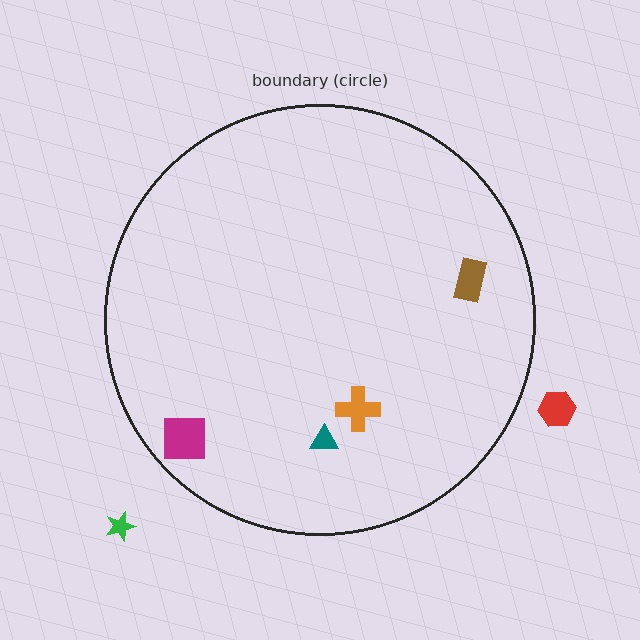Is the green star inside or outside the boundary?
Outside.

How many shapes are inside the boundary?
4 inside, 2 outside.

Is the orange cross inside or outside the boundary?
Inside.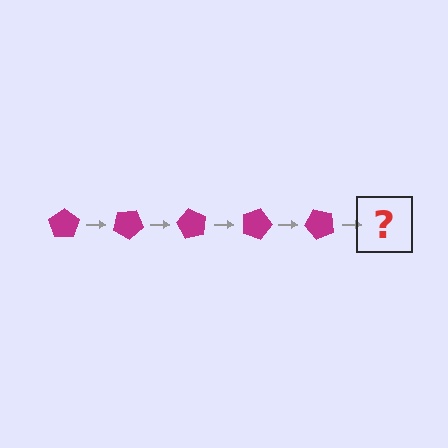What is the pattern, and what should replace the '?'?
The pattern is that the pentagon rotates 30 degrees each step. The '?' should be a magenta pentagon rotated 150 degrees.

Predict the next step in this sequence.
The next step is a magenta pentagon rotated 150 degrees.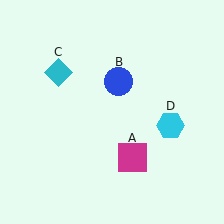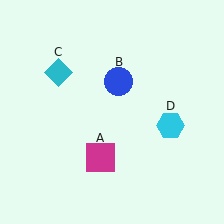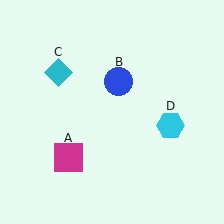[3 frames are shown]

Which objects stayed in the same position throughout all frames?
Blue circle (object B) and cyan diamond (object C) and cyan hexagon (object D) remained stationary.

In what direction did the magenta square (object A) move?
The magenta square (object A) moved left.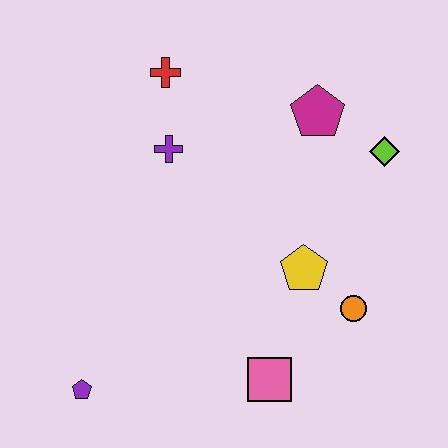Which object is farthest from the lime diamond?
The purple pentagon is farthest from the lime diamond.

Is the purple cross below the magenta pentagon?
Yes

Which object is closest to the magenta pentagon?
The lime diamond is closest to the magenta pentagon.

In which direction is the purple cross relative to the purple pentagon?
The purple cross is above the purple pentagon.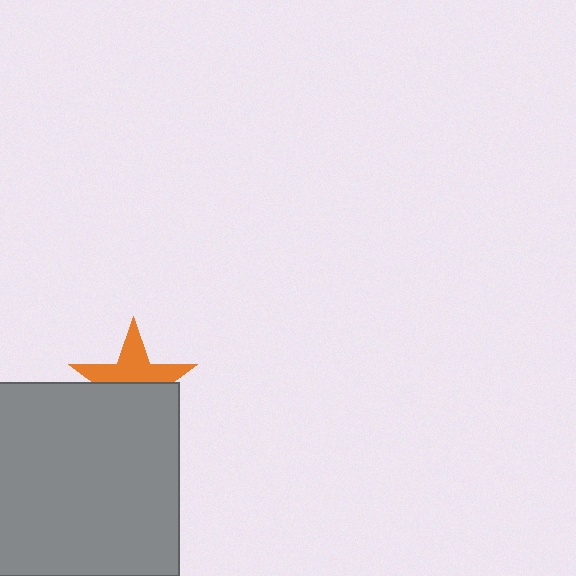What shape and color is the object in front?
The object in front is a gray square.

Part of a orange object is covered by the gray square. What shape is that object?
It is a star.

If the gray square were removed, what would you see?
You would see the complete orange star.